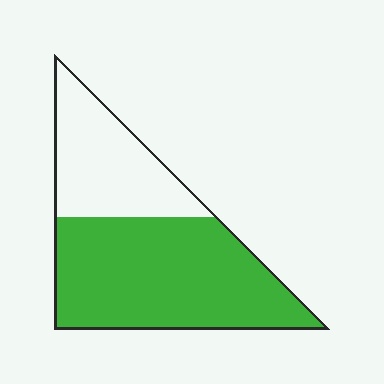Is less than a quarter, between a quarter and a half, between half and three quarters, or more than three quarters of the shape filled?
Between half and three quarters.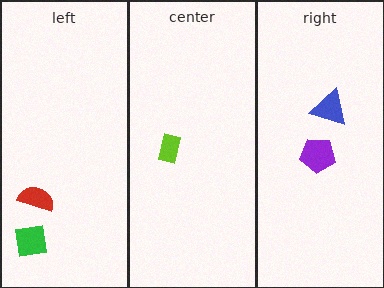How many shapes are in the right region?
2.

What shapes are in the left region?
The red semicircle, the green square.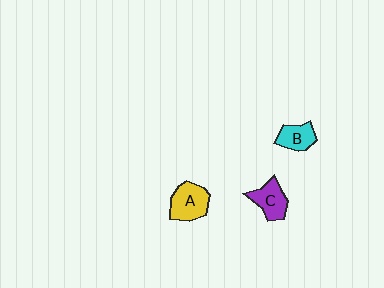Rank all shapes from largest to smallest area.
From largest to smallest: A (yellow), C (purple), B (cyan).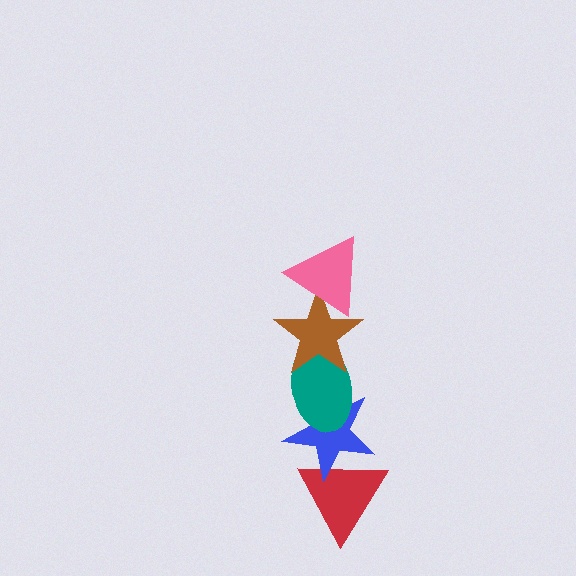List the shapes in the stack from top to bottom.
From top to bottom: the pink triangle, the brown star, the teal ellipse, the blue star, the red triangle.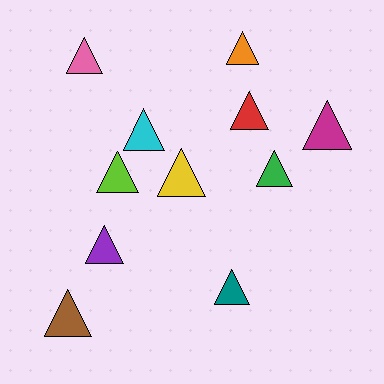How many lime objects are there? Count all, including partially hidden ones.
There is 1 lime object.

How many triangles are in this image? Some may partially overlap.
There are 11 triangles.